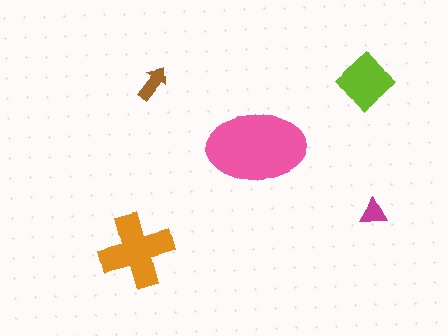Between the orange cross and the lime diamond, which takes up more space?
The orange cross.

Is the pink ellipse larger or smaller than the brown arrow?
Larger.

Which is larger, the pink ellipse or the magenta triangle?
The pink ellipse.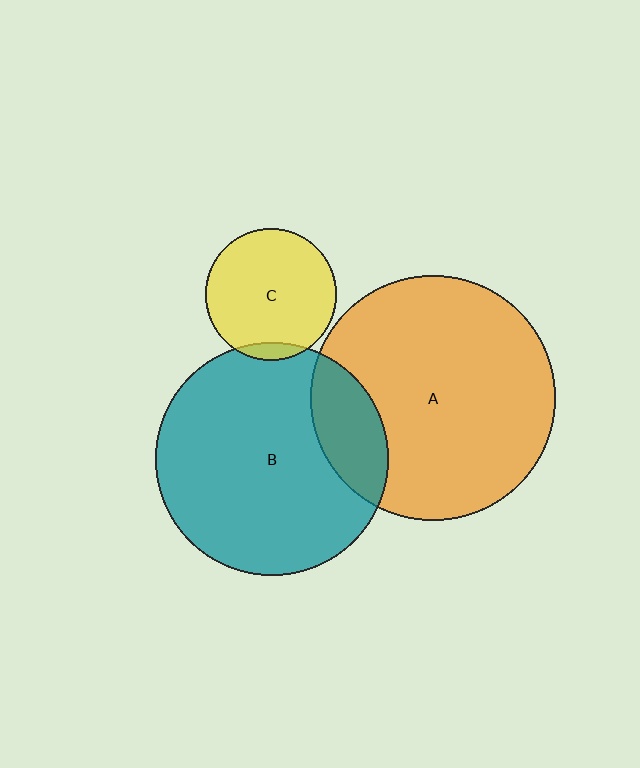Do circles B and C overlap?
Yes.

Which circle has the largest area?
Circle A (orange).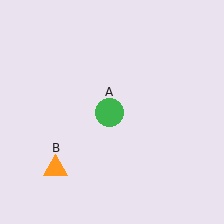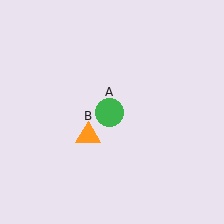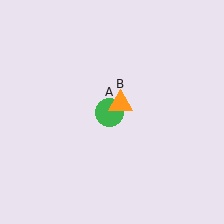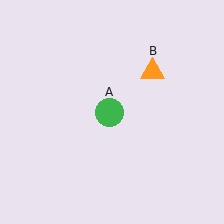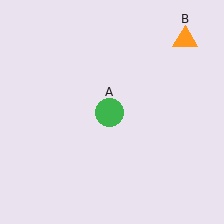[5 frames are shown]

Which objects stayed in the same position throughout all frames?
Green circle (object A) remained stationary.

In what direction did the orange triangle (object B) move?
The orange triangle (object B) moved up and to the right.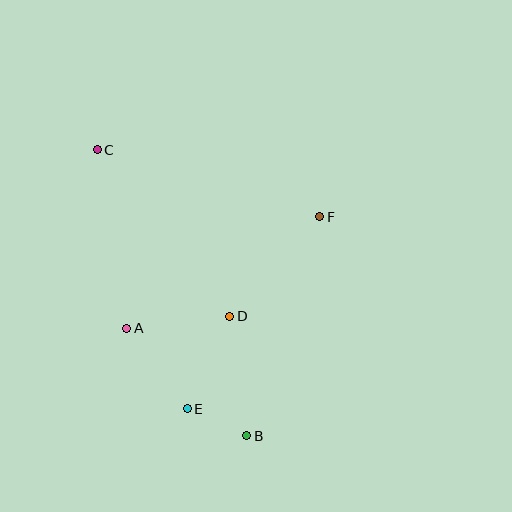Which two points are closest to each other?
Points B and E are closest to each other.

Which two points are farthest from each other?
Points B and C are farthest from each other.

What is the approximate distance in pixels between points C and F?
The distance between C and F is approximately 232 pixels.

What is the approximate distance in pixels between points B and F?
The distance between B and F is approximately 231 pixels.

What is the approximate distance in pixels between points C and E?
The distance between C and E is approximately 274 pixels.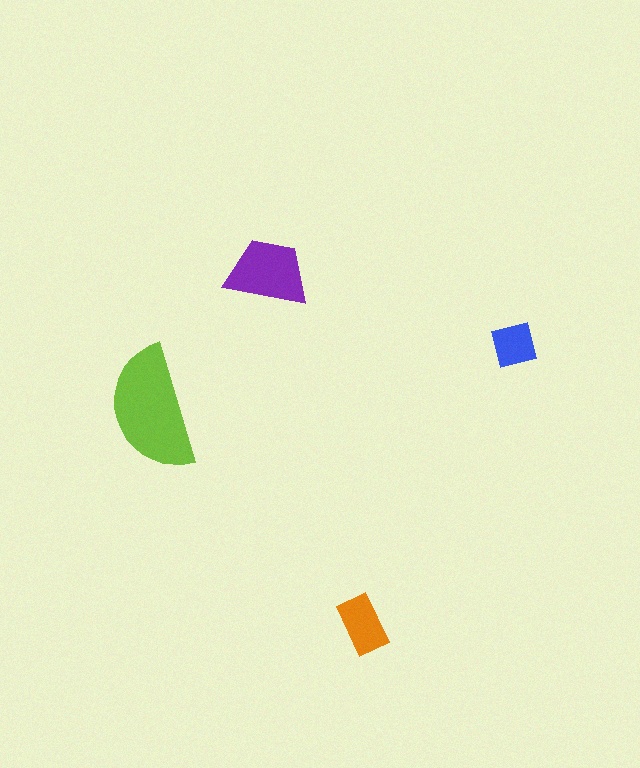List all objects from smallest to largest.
The blue square, the orange rectangle, the purple trapezoid, the lime semicircle.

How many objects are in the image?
There are 4 objects in the image.